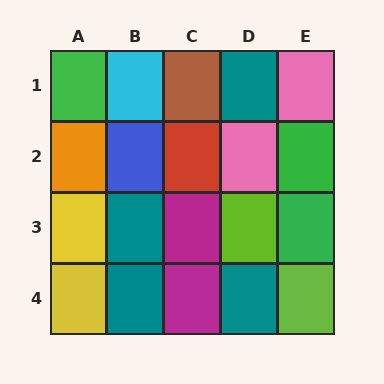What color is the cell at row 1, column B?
Cyan.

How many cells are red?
1 cell is red.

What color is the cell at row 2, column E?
Green.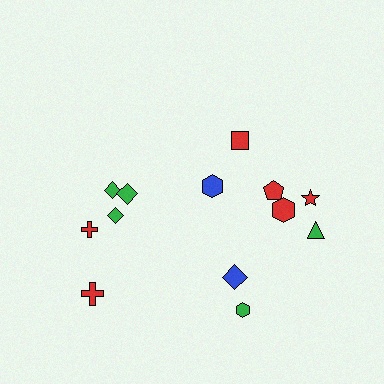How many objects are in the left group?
There are 5 objects.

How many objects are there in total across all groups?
There are 13 objects.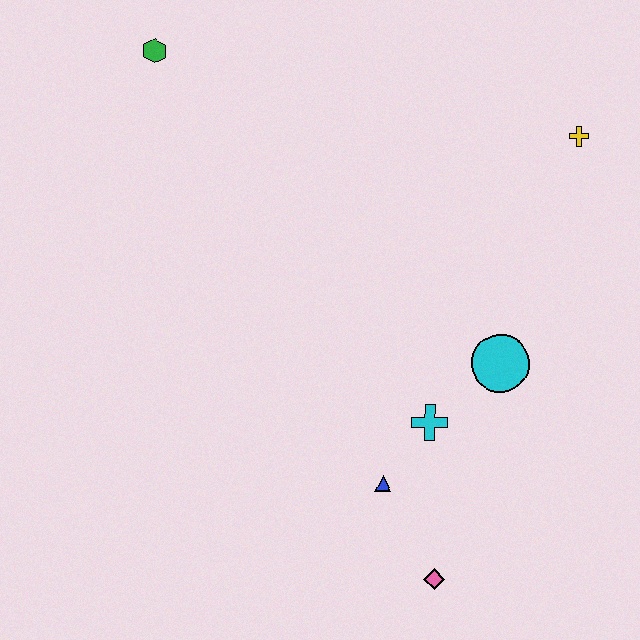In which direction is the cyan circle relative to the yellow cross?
The cyan circle is below the yellow cross.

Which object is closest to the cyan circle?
The cyan cross is closest to the cyan circle.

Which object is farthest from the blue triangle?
The green hexagon is farthest from the blue triangle.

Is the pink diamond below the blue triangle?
Yes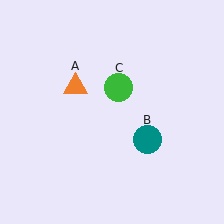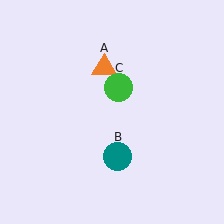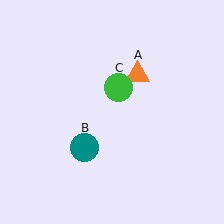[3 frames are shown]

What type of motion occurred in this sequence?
The orange triangle (object A), teal circle (object B) rotated clockwise around the center of the scene.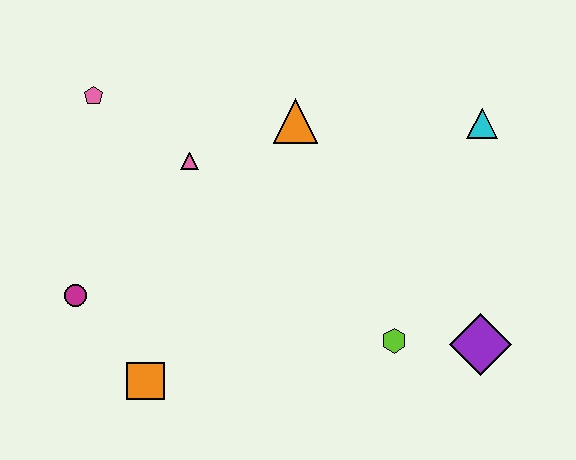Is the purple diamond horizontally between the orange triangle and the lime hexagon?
No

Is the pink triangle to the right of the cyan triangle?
No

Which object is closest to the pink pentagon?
The pink triangle is closest to the pink pentagon.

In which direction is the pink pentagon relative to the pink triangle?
The pink pentagon is to the left of the pink triangle.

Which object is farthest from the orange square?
The cyan triangle is farthest from the orange square.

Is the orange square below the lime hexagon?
Yes